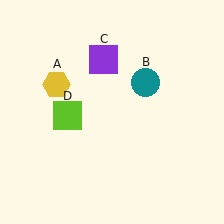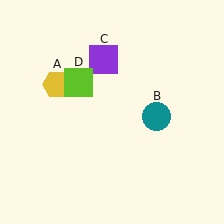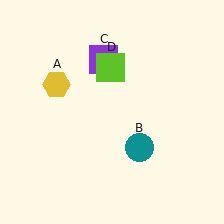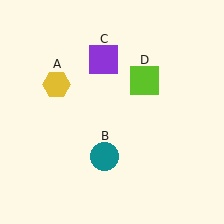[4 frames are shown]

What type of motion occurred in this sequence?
The teal circle (object B), lime square (object D) rotated clockwise around the center of the scene.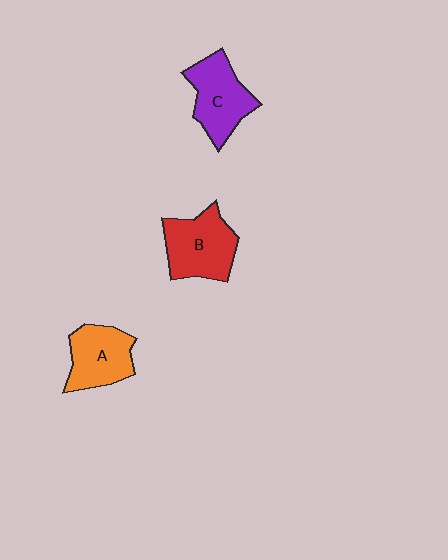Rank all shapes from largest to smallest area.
From largest to smallest: B (red), C (purple), A (orange).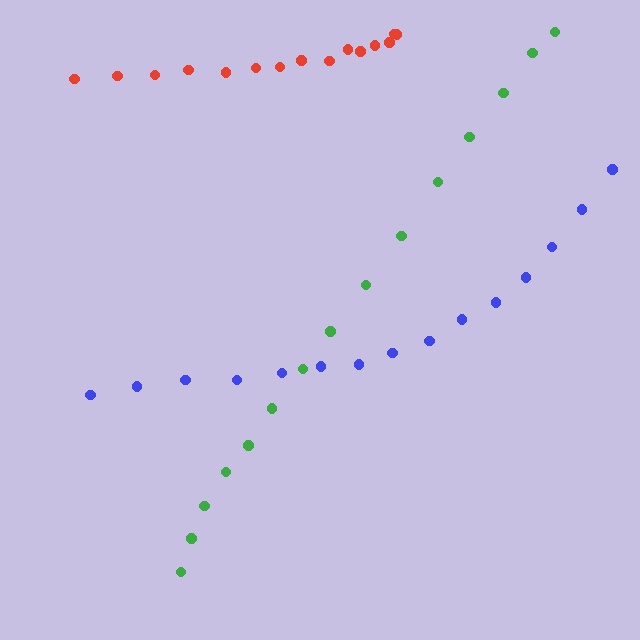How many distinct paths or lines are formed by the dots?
There are 3 distinct paths.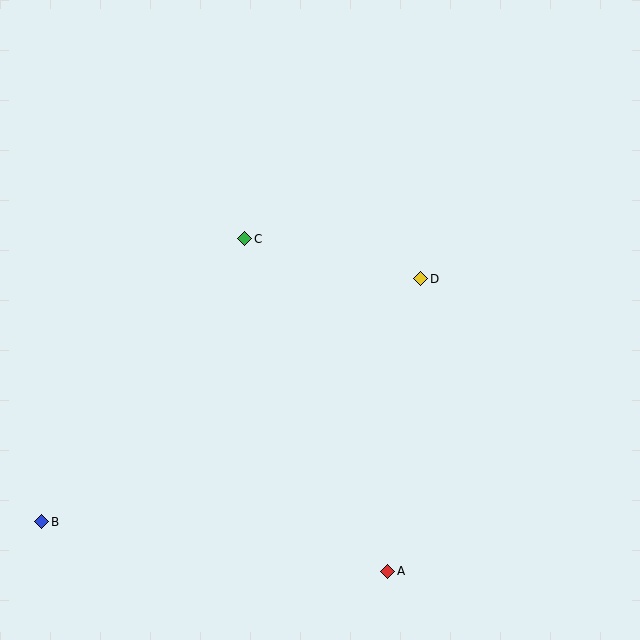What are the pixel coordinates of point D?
Point D is at (421, 279).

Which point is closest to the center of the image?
Point D at (421, 279) is closest to the center.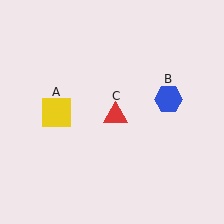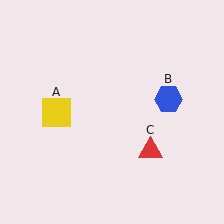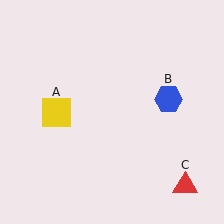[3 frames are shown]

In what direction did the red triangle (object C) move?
The red triangle (object C) moved down and to the right.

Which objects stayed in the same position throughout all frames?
Yellow square (object A) and blue hexagon (object B) remained stationary.